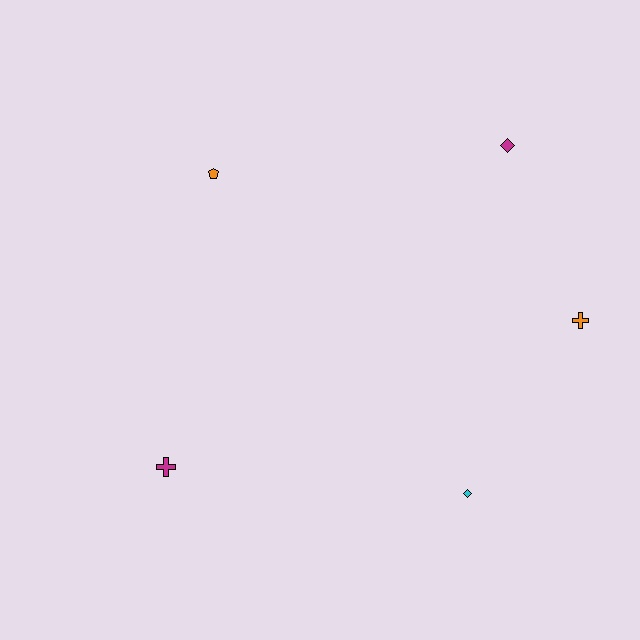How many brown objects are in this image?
There are no brown objects.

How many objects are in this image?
There are 5 objects.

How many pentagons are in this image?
There is 1 pentagon.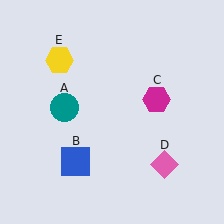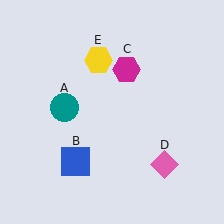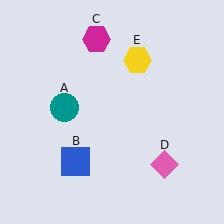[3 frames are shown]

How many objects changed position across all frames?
2 objects changed position: magenta hexagon (object C), yellow hexagon (object E).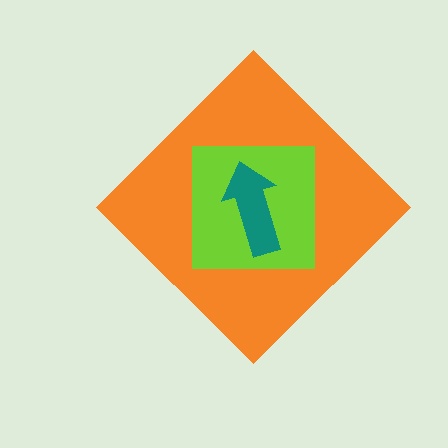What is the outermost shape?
The orange diamond.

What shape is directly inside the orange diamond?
The lime square.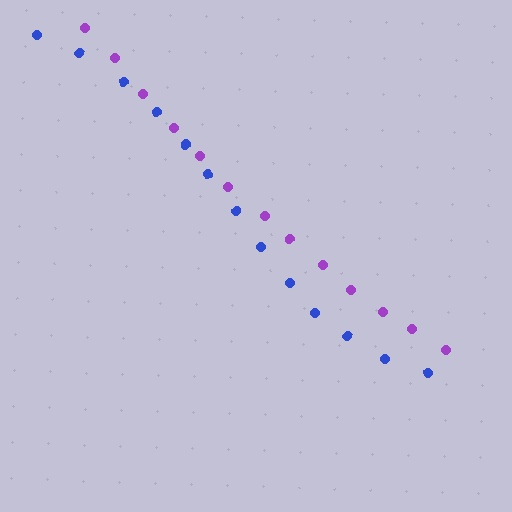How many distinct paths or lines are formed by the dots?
There are 2 distinct paths.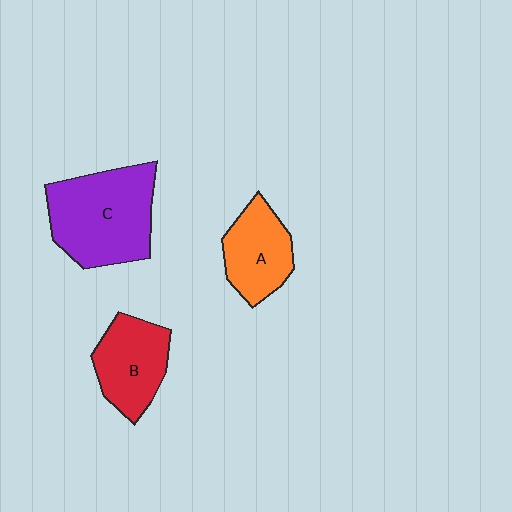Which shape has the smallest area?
Shape A (orange).